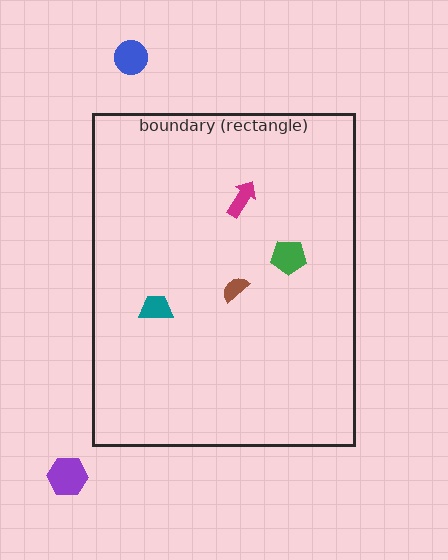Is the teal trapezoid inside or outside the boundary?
Inside.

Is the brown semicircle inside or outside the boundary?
Inside.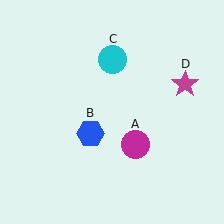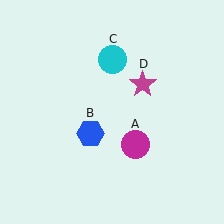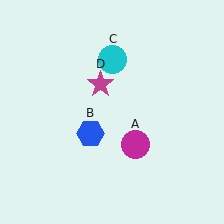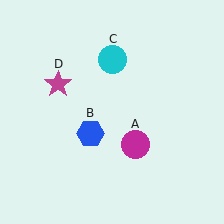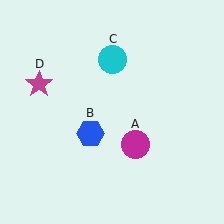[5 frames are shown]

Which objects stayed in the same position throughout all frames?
Magenta circle (object A) and blue hexagon (object B) and cyan circle (object C) remained stationary.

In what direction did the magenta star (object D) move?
The magenta star (object D) moved left.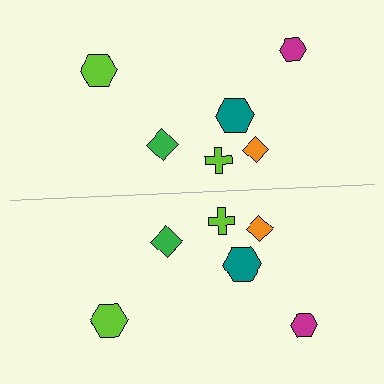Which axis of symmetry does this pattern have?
The pattern has a horizontal axis of symmetry running through the center of the image.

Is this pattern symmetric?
Yes, this pattern has bilateral (reflection) symmetry.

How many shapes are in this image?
There are 12 shapes in this image.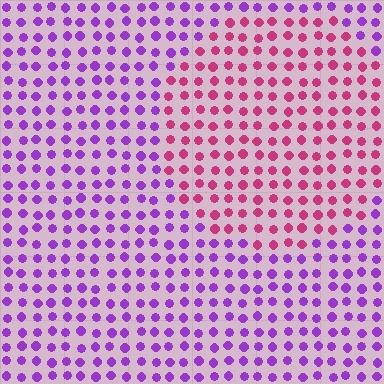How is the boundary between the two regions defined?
The boundary is defined purely by a slight shift in hue (about 51 degrees). Spacing, size, and orientation are identical on both sides.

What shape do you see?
I see a circle.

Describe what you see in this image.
The image is filled with small purple elements in a uniform arrangement. A circle-shaped region is visible where the elements are tinted to a slightly different hue, forming a subtle color boundary.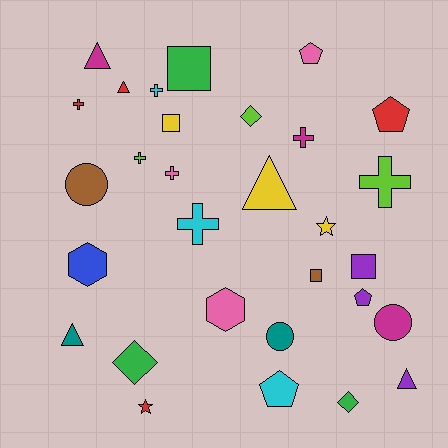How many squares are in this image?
There are 4 squares.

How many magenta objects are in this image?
There are 3 magenta objects.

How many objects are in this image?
There are 30 objects.